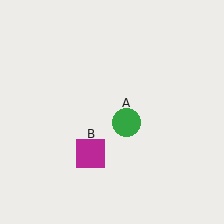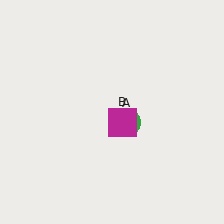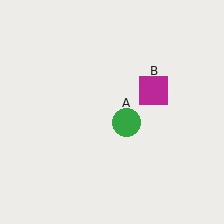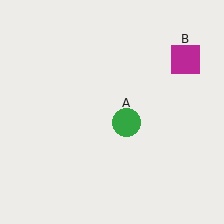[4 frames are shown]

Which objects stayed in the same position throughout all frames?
Green circle (object A) remained stationary.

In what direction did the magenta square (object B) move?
The magenta square (object B) moved up and to the right.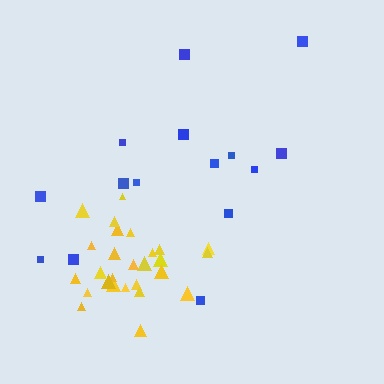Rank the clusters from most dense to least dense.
yellow, blue.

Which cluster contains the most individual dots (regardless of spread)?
Yellow (28).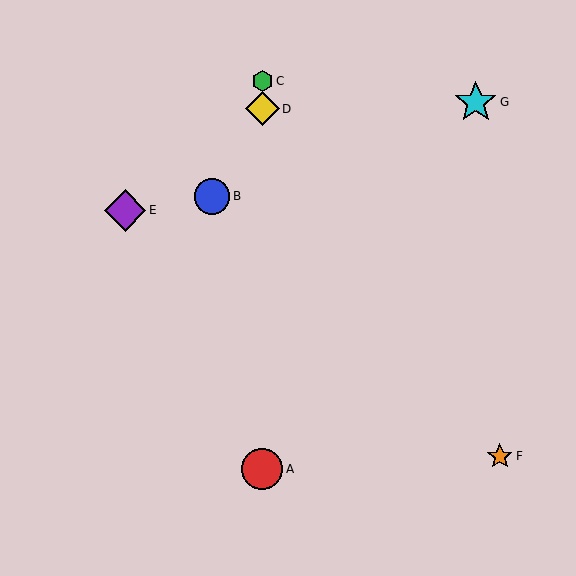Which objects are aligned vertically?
Objects A, C, D are aligned vertically.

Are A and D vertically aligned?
Yes, both are at x≈262.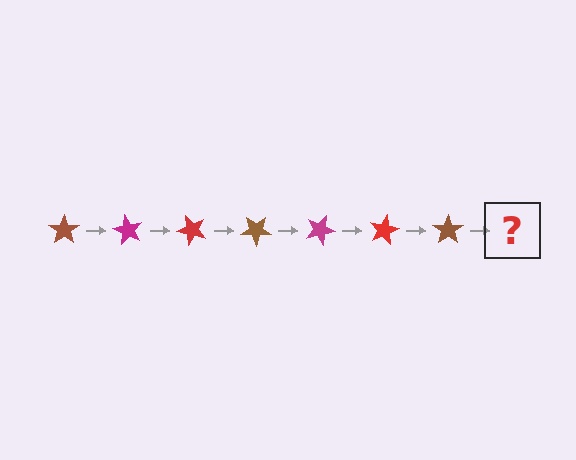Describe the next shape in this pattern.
It should be a magenta star, rotated 420 degrees from the start.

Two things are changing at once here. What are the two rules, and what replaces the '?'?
The two rules are that it rotates 60 degrees each step and the color cycles through brown, magenta, and red. The '?' should be a magenta star, rotated 420 degrees from the start.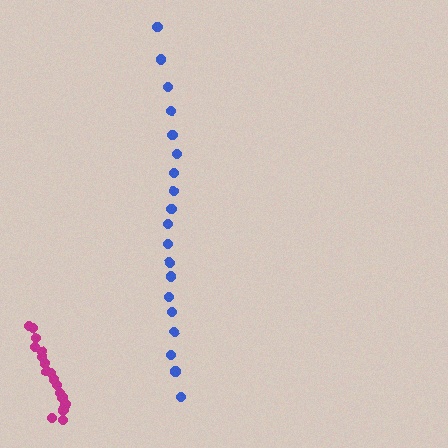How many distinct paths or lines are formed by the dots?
There are 2 distinct paths.